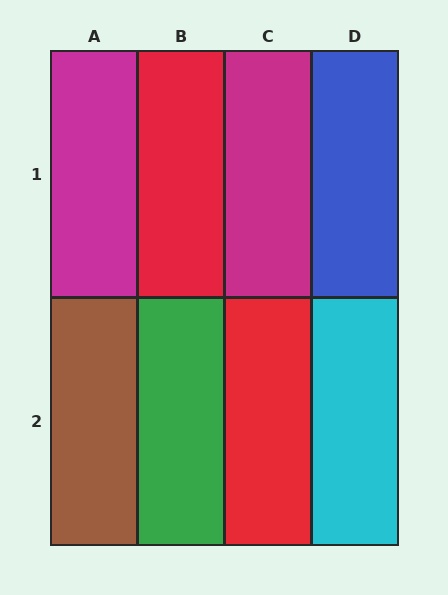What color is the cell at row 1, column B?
Red.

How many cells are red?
2 cells are red.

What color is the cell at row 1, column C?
Magenta.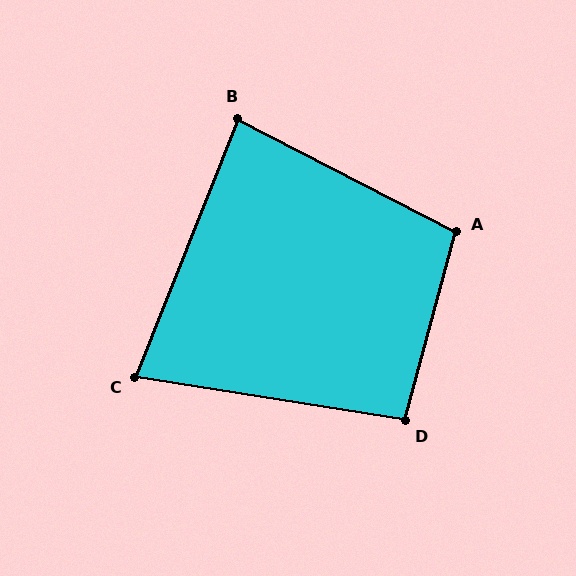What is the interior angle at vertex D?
Approximately 96 degrees (obtuse).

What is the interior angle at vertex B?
Approximately 84 degrees (acute).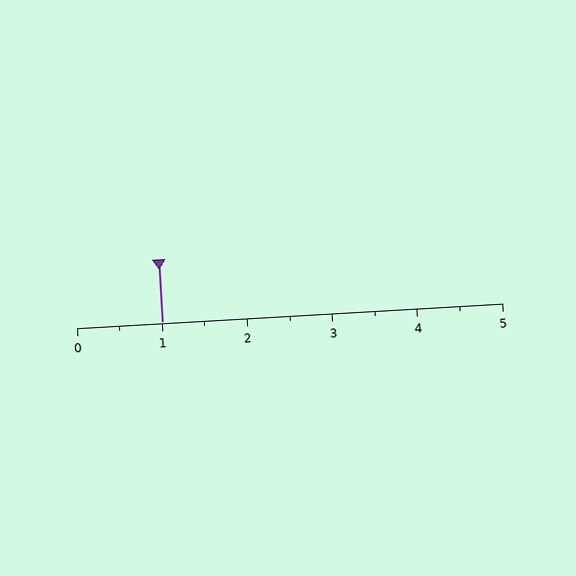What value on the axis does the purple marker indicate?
The marker indicates approximately 1.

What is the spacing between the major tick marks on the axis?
The major ticks are spaced 1 apart.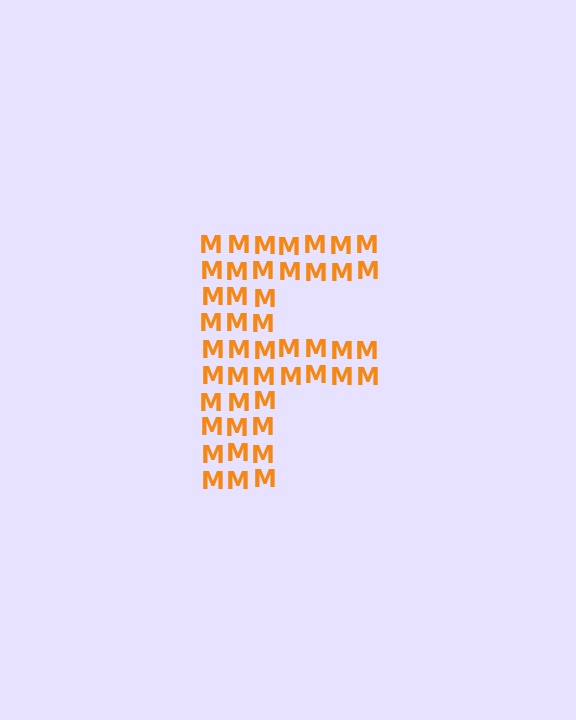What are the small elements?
The small elements are letter M's.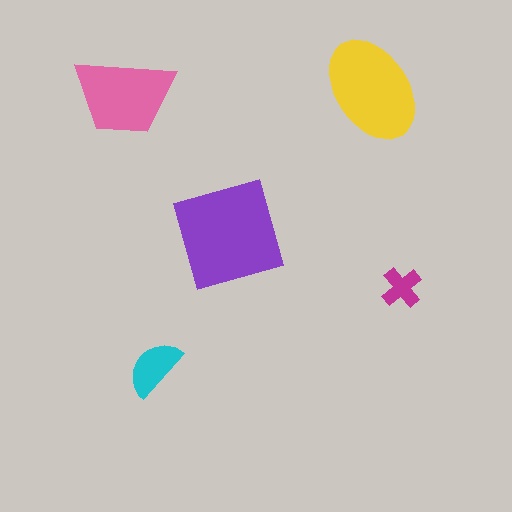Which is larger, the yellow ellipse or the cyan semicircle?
The yellow ellipse.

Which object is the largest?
The purple square.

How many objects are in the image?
There are 5 objects in the image.